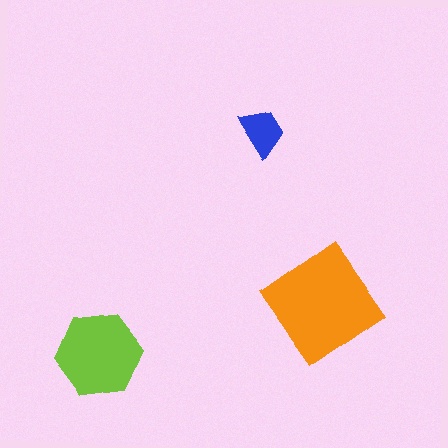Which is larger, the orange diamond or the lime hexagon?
The orange diamond.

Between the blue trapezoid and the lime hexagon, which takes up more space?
The lime hexagon.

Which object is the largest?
The orange diamond.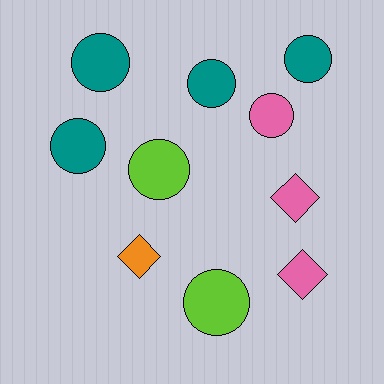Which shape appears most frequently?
Circle, with 7 objects.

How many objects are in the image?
There are 10 objects.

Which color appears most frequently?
Teal, with 4 objects.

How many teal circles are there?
There are 4 teal circles.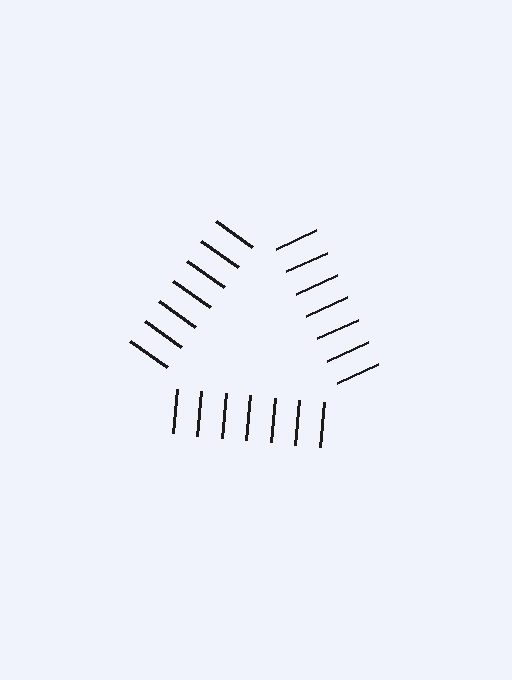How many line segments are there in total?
21 — 7 along each of the 3 edges.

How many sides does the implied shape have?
3 sides — the line-ends trace a triangle.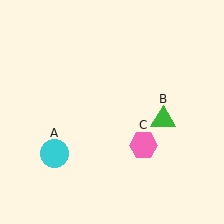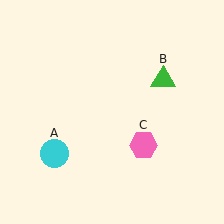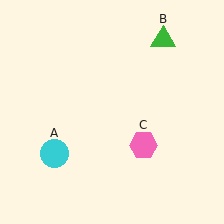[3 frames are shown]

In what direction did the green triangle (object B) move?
The green triangle (object B) moved up.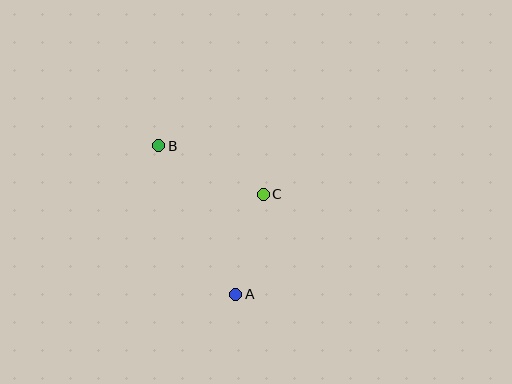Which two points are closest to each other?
Points A and C are closest to each other.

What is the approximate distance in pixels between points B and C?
The distance between B and C is approximately 115 pixels.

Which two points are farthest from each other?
Points A and B are farthest from each other.